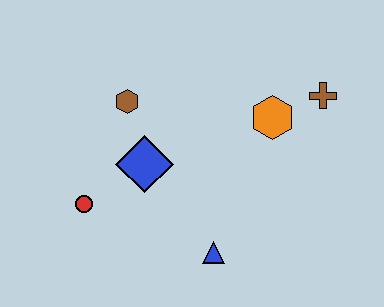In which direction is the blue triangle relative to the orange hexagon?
The blue triangle is below the orange hexagon.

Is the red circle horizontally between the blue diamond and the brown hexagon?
No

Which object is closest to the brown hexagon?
The blue diamond is closest to the brown hexagon.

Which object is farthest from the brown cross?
The red circle is farthest from the brown cross.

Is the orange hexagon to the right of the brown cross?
No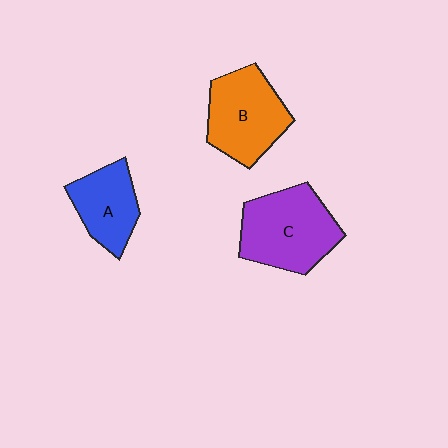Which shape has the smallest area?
Shape A (blue).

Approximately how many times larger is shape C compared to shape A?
Approximately 1.5 times.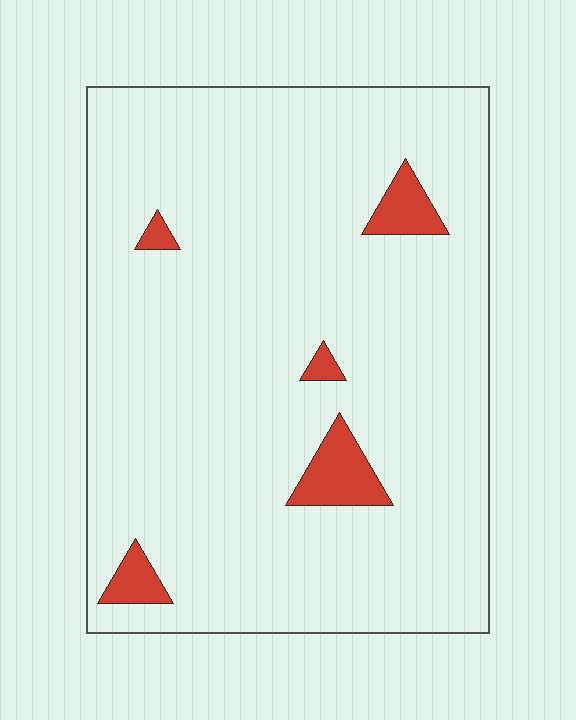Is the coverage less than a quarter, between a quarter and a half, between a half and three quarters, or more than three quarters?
Less than a quarter.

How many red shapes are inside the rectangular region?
5.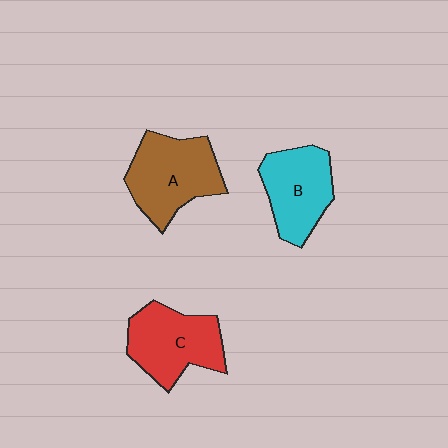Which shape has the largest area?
Shape A (brown).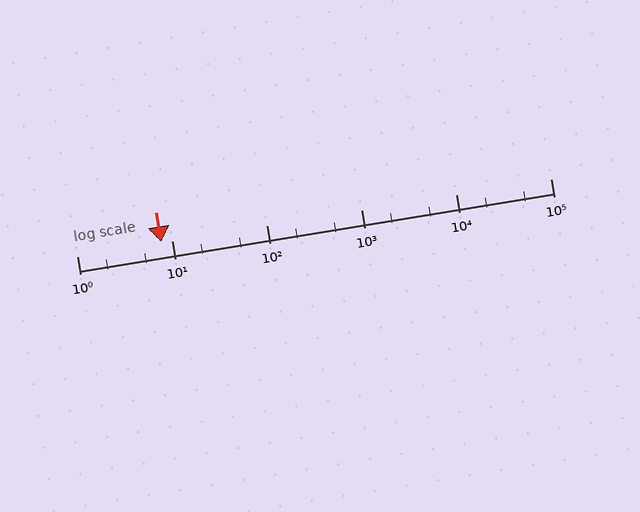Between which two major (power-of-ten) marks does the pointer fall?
The pointer is between 1 and 10.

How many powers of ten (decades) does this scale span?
The scale spans 5 decades, from 1 to 100000.